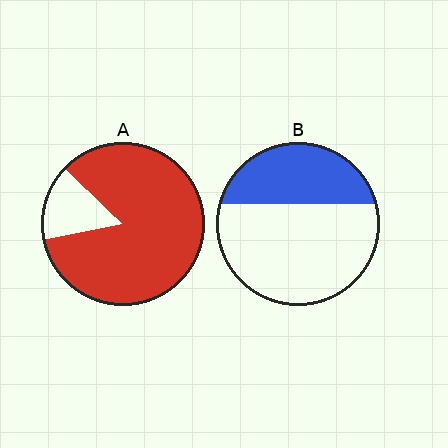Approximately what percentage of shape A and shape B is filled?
A is approximately 85% and B is approximately 35%.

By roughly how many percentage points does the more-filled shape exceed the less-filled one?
By roughly 50 percentage points (A over B).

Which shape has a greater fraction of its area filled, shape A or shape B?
Shape A.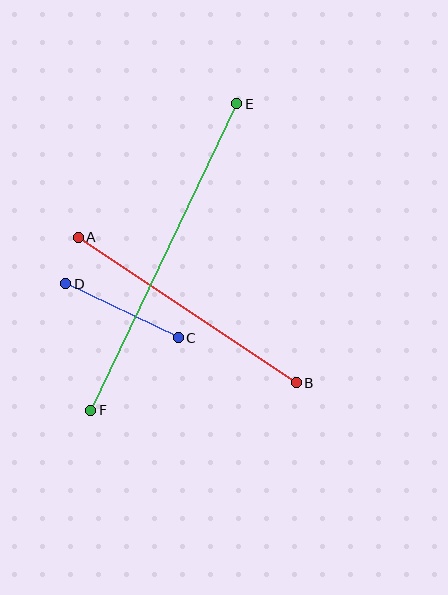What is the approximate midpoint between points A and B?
The midpoint is at approximately (187, 310) pixels.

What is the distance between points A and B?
The distance is approximately 262 pixels.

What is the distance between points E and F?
The distance is approximately 340 pixels.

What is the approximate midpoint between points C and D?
The midpoint is at approximately (122, 311) pixels.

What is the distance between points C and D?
The distance is approximately 125 pixels.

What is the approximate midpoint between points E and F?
The midpoint is at approximately (164, 257) pixels.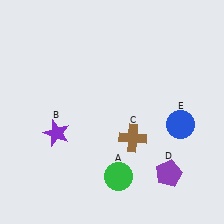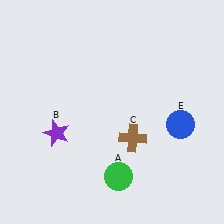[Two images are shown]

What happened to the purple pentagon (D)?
The purple pentagon (D) was removed in Image 2. It was in the bottom-right area of Image 1.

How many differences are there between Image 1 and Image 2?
There is 1 difference between the two images.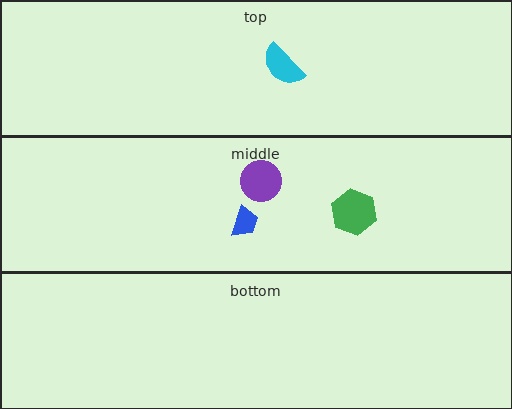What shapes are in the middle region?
The purple circle, the green hexagon, the blue trapezoid.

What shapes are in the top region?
The cyan semicircle.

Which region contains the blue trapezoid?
The middle region.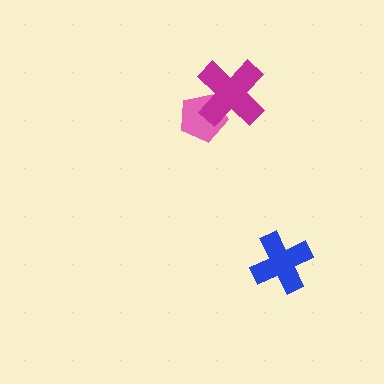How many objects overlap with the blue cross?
0 objects overlap with the blue cross.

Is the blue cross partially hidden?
No, no other shape covers it.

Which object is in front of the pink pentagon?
The magenta cross is in front of the pink pentagon.